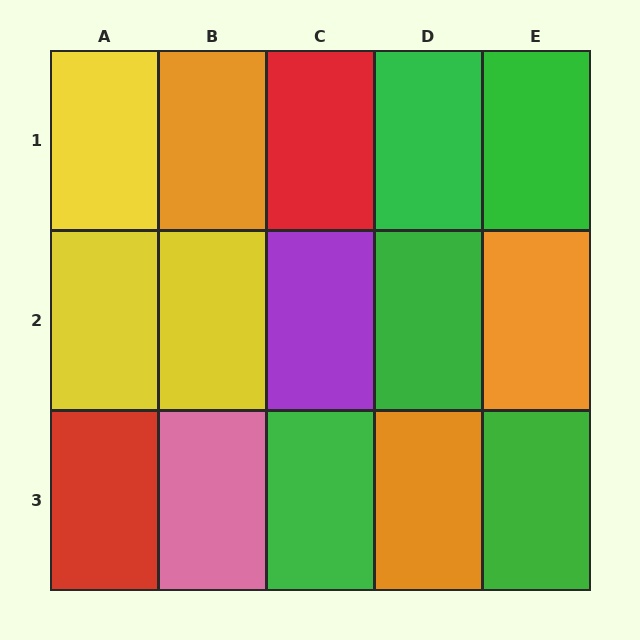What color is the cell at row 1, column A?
Yellow.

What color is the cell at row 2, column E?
Orange.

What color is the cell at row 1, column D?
Green.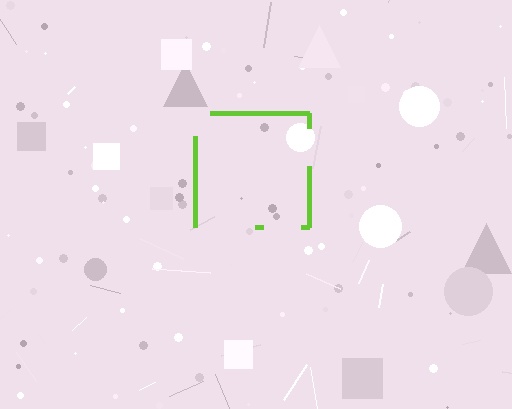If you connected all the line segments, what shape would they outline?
They would outline a square.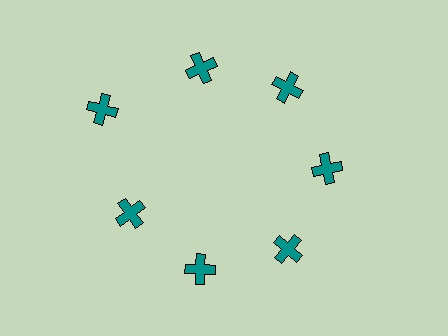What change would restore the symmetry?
The symmetry would be restored by moving it inward, back onto the ring so that all 7 crosses sit at equal angles and equal distance from the center.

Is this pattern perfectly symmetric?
No. The 7 teal crosses are arranged in a ring, but one element near the 10 o'clock position is pushed outward from the center, breaking the 7-fold rotational symmetry.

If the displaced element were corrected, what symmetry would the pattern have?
It would have 7-fold rotational symmetry — the pattern would map onto itself every 51 degrees.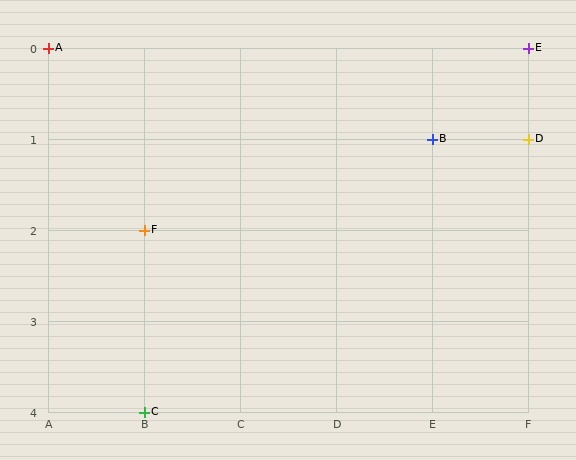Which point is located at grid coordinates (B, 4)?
Point C is at (B, 4).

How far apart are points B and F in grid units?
Points B and F are 3 columns and 1 row apart (about 3.2 grid units diagonally).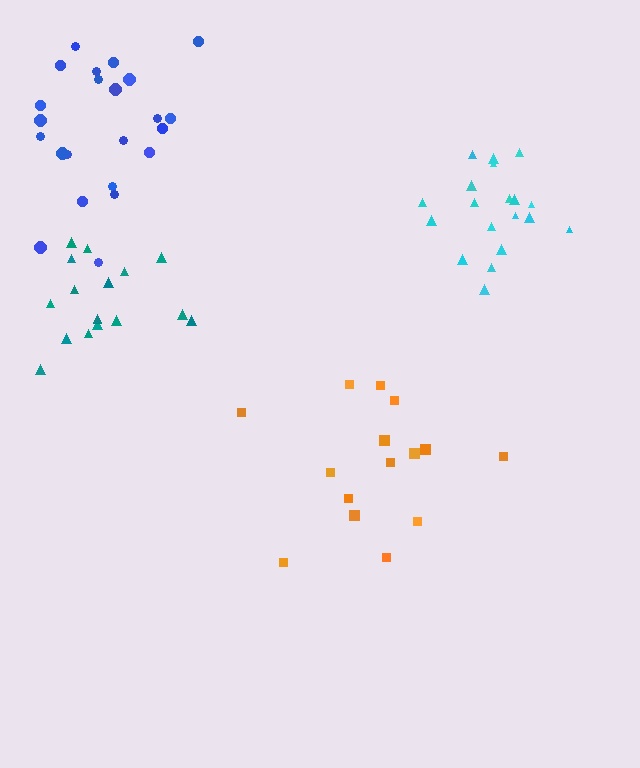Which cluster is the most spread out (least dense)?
Orange.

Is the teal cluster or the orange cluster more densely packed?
Teal.